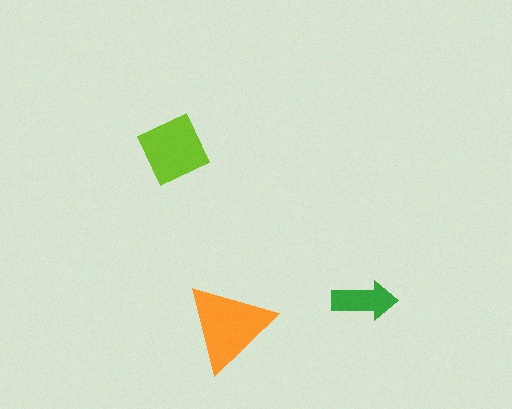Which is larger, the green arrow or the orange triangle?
The orange triangle.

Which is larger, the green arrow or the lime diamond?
The lime diamond.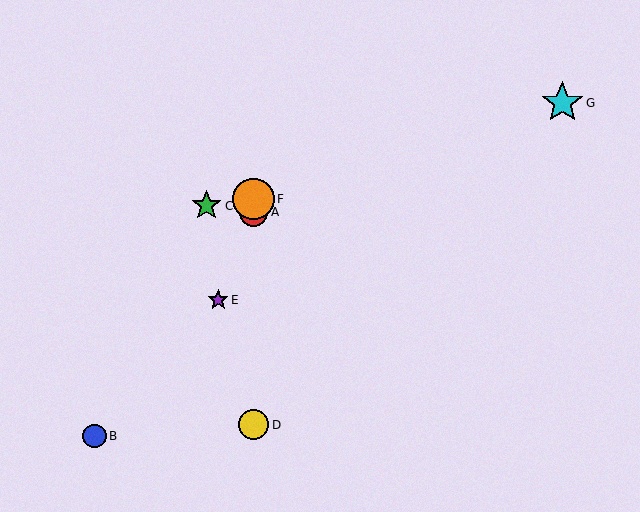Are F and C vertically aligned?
No, F is at x≈253 and C is at x≈206.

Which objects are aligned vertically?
Objects A, D, F are aligned vertically.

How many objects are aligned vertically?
3 objects (A, D, F) are aligned vertically.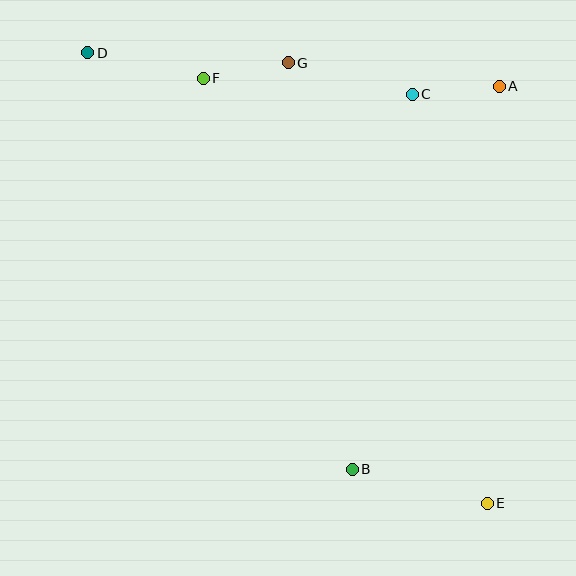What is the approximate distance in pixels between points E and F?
The distance between E and F is approximately 511 pixels.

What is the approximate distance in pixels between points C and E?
The distance between C and E is approximately 416 pixels.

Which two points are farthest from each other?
Points D and E are farthest from each other.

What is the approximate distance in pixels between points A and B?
The distance between A and B is approximately 410 pixels.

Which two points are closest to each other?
Points F and G are closest to each other.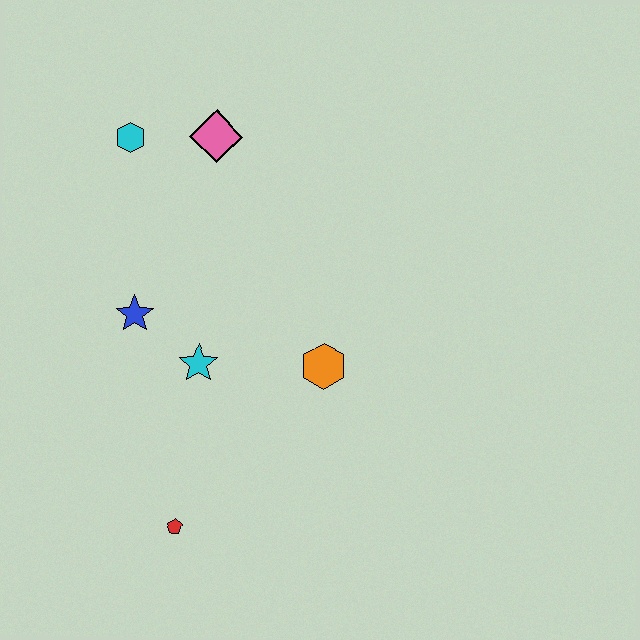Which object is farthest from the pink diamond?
The red pentagon is farthest from the pink diamond.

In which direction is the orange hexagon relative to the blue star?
The orange hexagon is to the right of the blue star.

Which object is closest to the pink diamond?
The cyan hexagon is closest to the pink diamond.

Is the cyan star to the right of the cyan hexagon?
Yes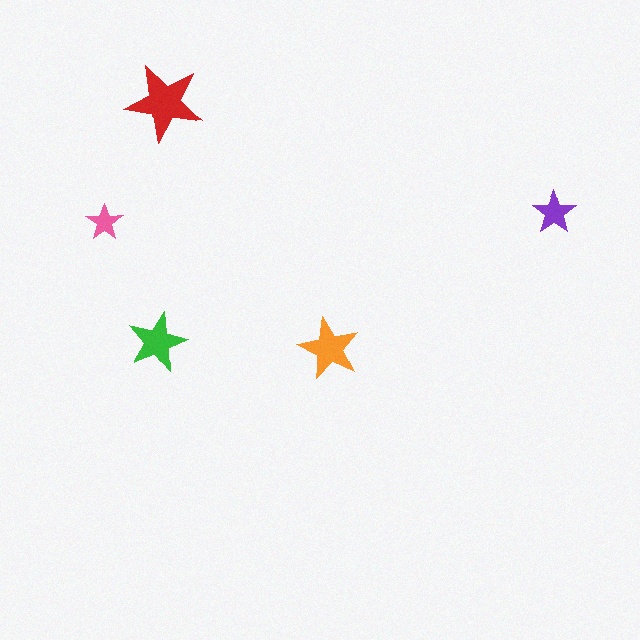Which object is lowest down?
The orange star is bottommost.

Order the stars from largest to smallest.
the red one, the orange one, the green one, the purple one, the pink one.